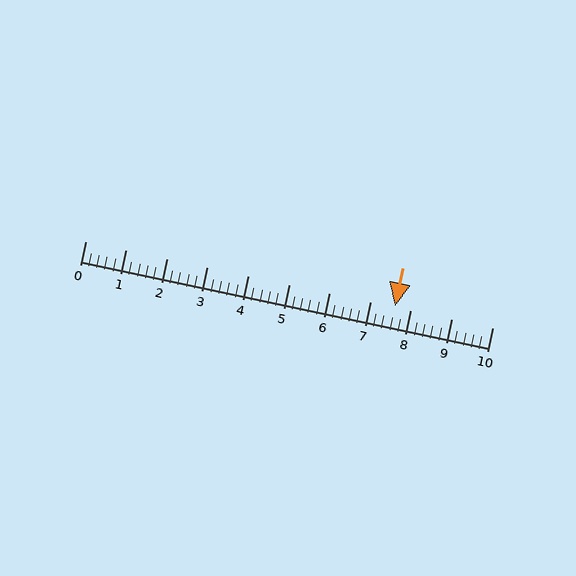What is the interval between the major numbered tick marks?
The major tick marks are spaced 1 units apart.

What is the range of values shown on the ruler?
The ruler shows values from 0 to 10.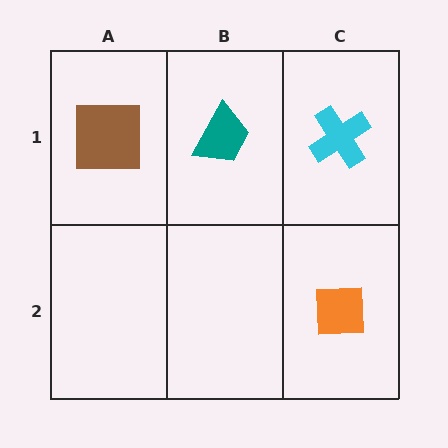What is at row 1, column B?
A teal trapezoid.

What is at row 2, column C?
An orange square.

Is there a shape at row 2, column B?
No, that cell is empty.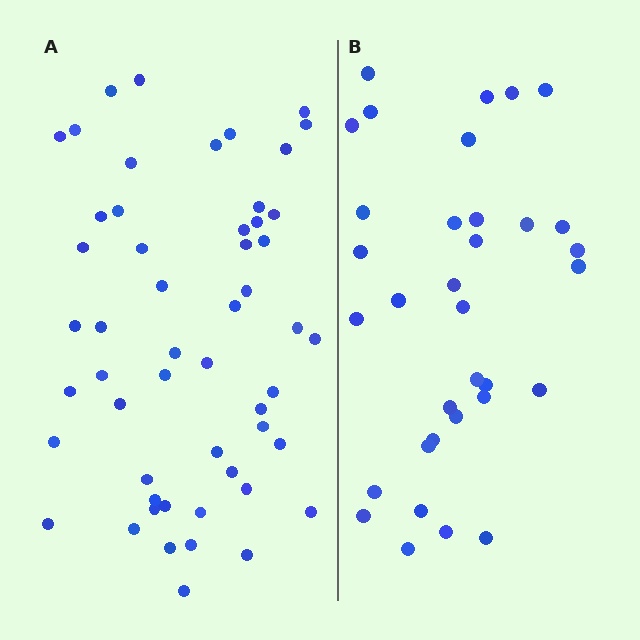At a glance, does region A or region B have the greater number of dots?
Region A (the left region) has more dots.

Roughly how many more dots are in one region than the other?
Region A has approximately 20 more dots than region B.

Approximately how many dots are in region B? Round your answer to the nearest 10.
About 30 dots. (The exact count is 34, which rounds to 30.)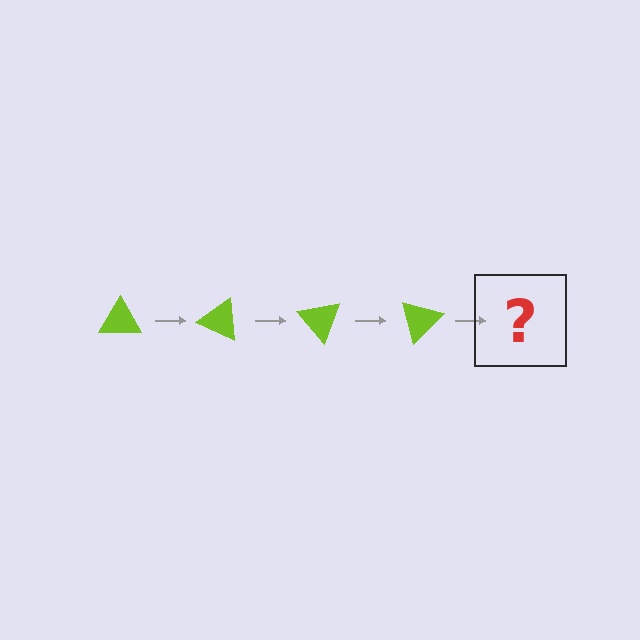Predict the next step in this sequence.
The next step is a lime triangle rotated 100 degrees.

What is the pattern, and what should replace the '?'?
The pattern is that the triangle rotates 25 degrees each step. The '?' should be a lime triangle rotated 100 degrees.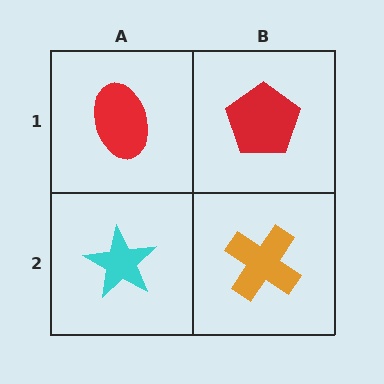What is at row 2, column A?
A cyan star.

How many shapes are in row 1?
2 shapes.